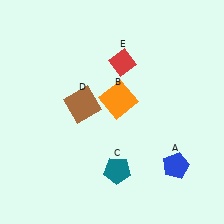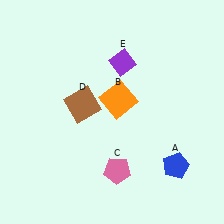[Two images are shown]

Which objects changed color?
C changed from teal to pink. E changed from red to purple.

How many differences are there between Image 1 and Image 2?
There are 2 differences between the two images.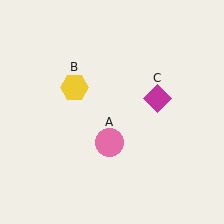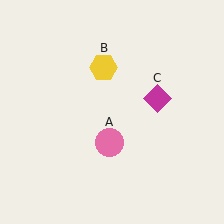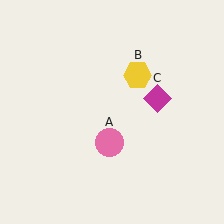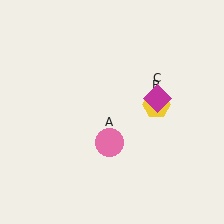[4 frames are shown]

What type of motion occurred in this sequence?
The yellow hexagon (object B) rotated clockwise around the center of the scene.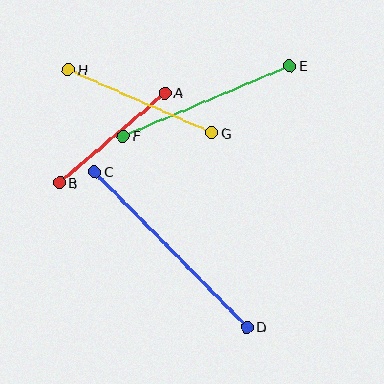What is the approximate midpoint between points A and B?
The midpoint is at approximately (112, 138) pixels.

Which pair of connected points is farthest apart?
Points C and D are farthest apart.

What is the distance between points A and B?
The distance is approximately 138 pixels.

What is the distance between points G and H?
The distance is approximately 157 pixels.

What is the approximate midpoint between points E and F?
The midpoint is at approximately (206, 101) pixels.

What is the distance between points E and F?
The distance is approximately 181 pixels.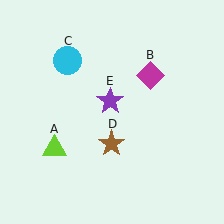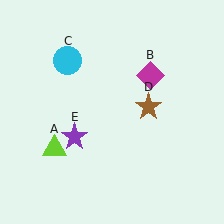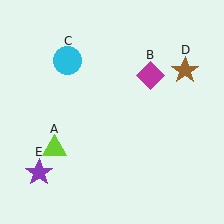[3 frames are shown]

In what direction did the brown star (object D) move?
The brown star (object D) moved up and to the right.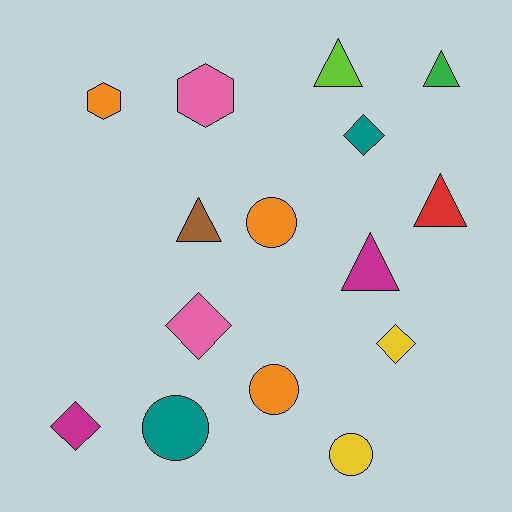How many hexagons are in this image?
There are 2 hexagons.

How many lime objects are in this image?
There is 1 lime object.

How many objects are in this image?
There are 15 objects.